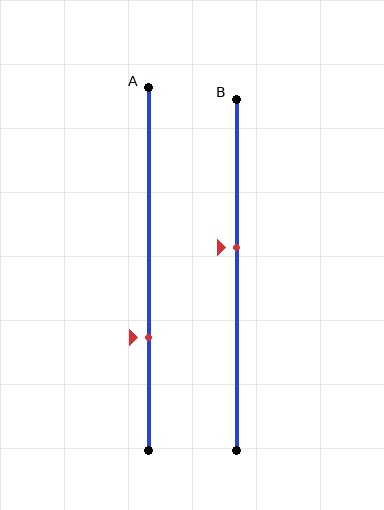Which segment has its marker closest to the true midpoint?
Segment B has its marker closest to the true midpoint.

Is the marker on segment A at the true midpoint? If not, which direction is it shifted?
No, the marker on segment A is shifted downward by about 19% of the segment length.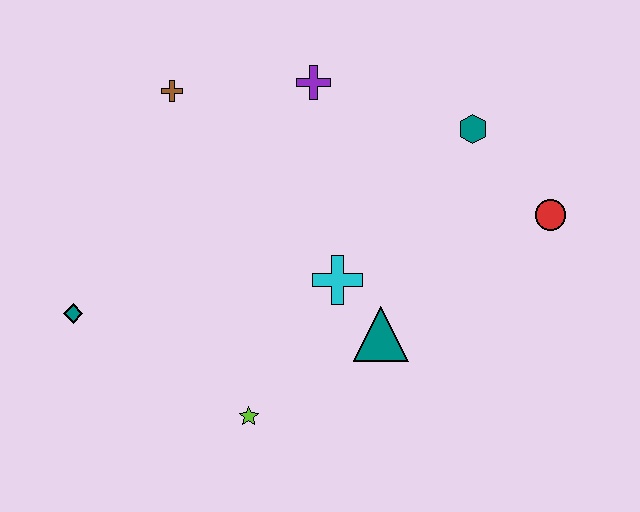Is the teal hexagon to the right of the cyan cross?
Yes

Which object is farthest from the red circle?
The teal diamond is farthest from the red circle.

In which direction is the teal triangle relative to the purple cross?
The teal triangle is below the purple cross.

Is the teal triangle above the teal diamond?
No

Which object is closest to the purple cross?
The brown cross is closest to the purple cross.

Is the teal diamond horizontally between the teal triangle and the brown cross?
No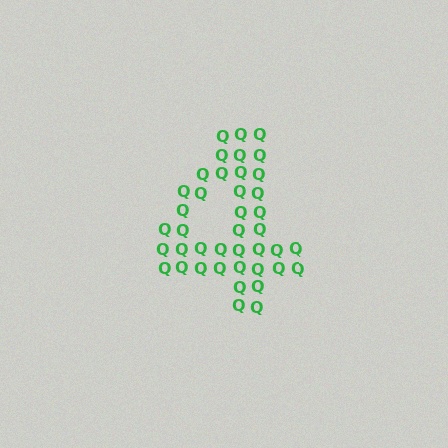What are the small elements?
The small elements are letter Q's.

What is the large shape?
The large shape is the digit 4.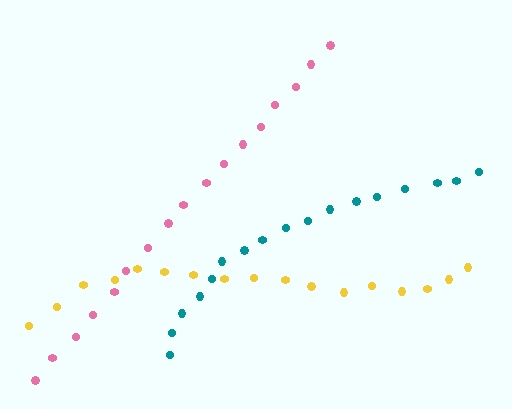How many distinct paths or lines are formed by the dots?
There are 3 distinct paths.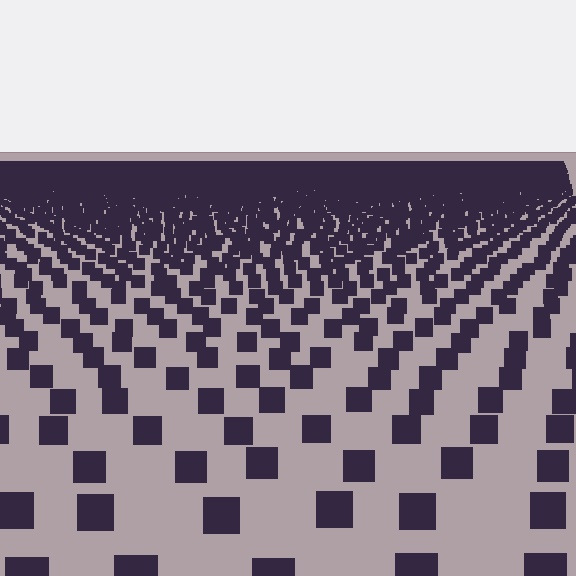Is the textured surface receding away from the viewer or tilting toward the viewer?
The surface is receding away from the viewer. Texture elements get smaller and denser toward the top.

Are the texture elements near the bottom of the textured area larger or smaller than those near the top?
Larger. Near the bottom, elements are closer to the viewer and appear at a bigger on-screen size.